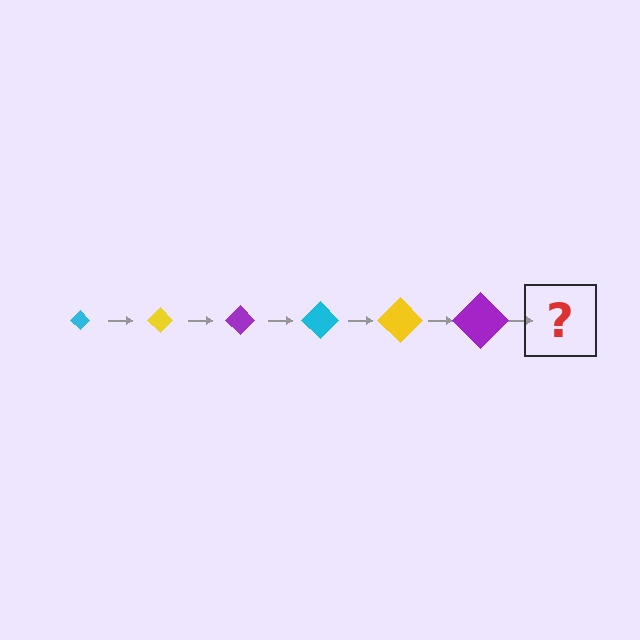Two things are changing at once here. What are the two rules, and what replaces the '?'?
The two rules are that the diamond grows larger each step and the color cycles through cyan, yellow, and purple. The '?' should be a cyan diamond, larger than the previous one.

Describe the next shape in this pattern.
It should be a cyan diamond, larger than the previous one.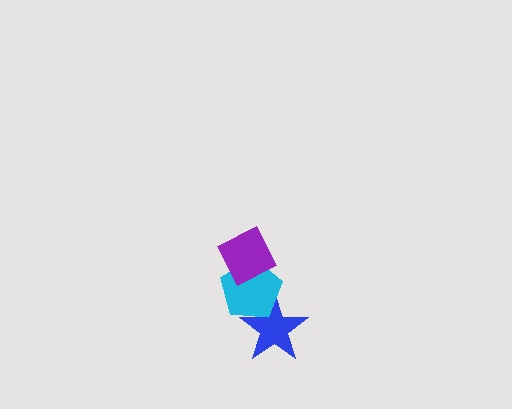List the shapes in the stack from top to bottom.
From top to bottom: the purple diamond, the cyan pentagon, the blue star.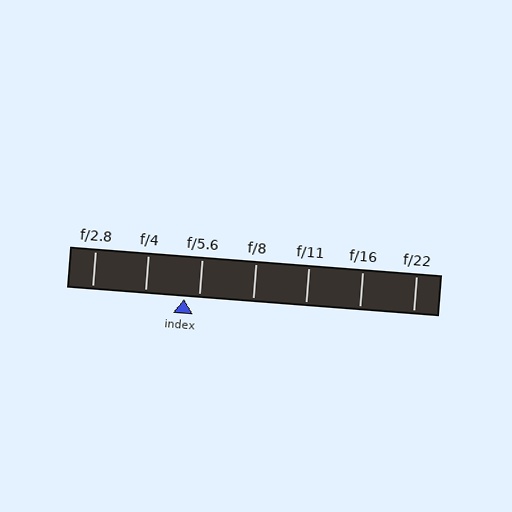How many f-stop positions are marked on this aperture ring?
There are 7 f-stop positions marked.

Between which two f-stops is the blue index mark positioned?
The index mark is between f/4 and f/5.6.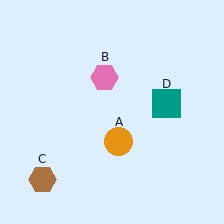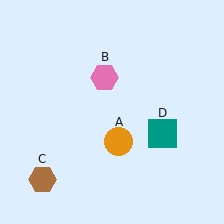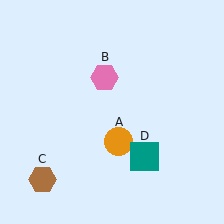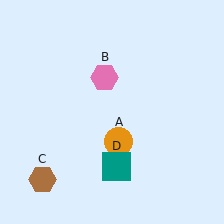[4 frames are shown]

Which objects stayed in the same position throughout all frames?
Orange circle (object A) and pink hexagon (object B) and brown hexagon (object C) remained stationary.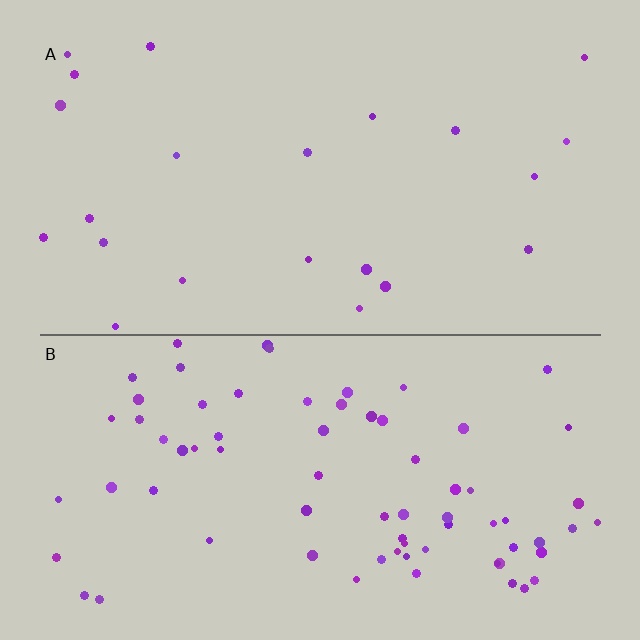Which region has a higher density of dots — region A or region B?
B (the bottom).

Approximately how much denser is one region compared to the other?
Approximately 3.3× — region B over region A.